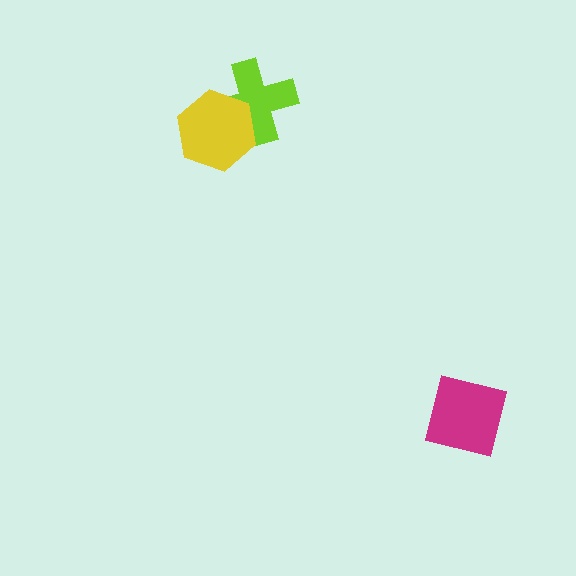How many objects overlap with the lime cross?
1 object overlaps with the lime cross.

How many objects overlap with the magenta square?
0 objects overlap with the magenta square.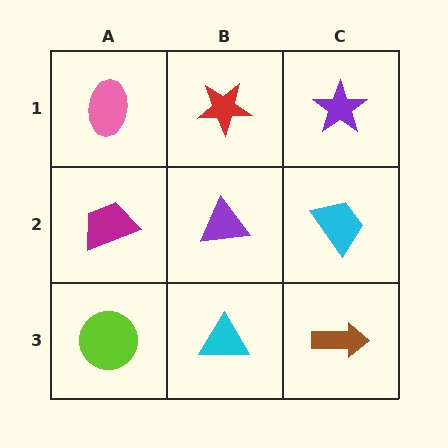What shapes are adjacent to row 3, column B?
A purple triangle (row 2, column B), a lime circle (row 3, column A), a brown arrow (row 3, column C).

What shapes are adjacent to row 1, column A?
A magenta trapezoid (row 2, column A), a red star (row 1, column B).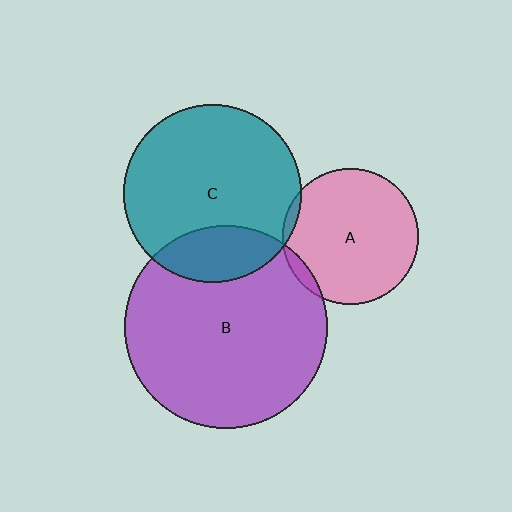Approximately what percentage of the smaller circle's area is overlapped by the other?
Approximately 5%.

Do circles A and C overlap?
Yes.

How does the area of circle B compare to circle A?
Approximately 2.2 times.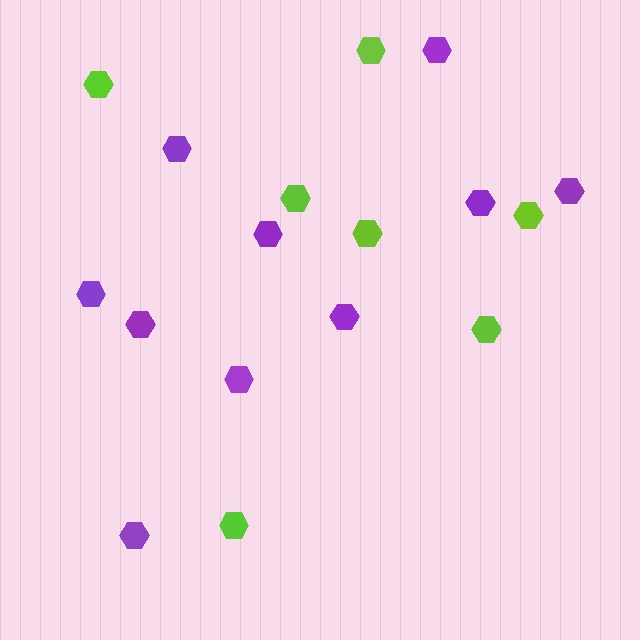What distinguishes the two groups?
There are 2 groups: one group of lime hexagons (7) and one group of purple hexagons (10).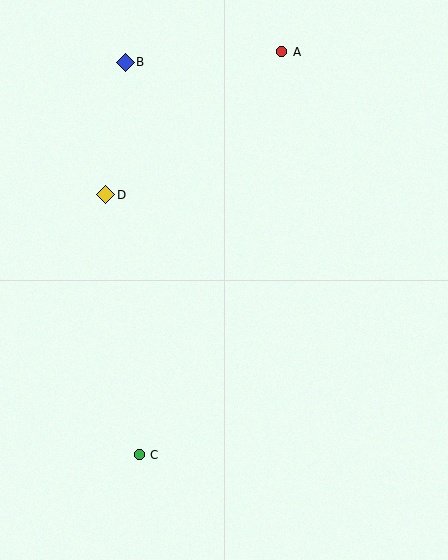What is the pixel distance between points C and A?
The distance between C and A is 427 pixels.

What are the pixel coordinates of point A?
Point A is at (282, 52).